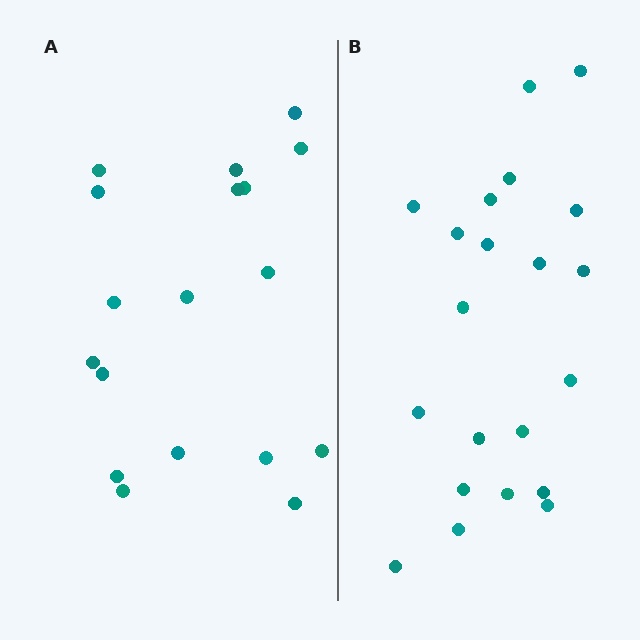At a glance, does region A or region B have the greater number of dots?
Region B (the right region) has more dots.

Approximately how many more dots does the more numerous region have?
Region B has just a few more — roughly 2 or 3 more dots than region A.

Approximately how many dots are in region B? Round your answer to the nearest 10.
About 20 dots. (The exact count is 21, which rounds to 20.)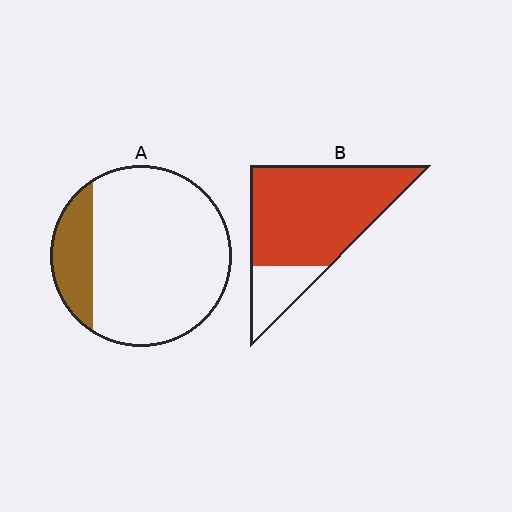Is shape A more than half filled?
No.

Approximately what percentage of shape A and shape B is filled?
A is approximately 20% and B is approximately 80%.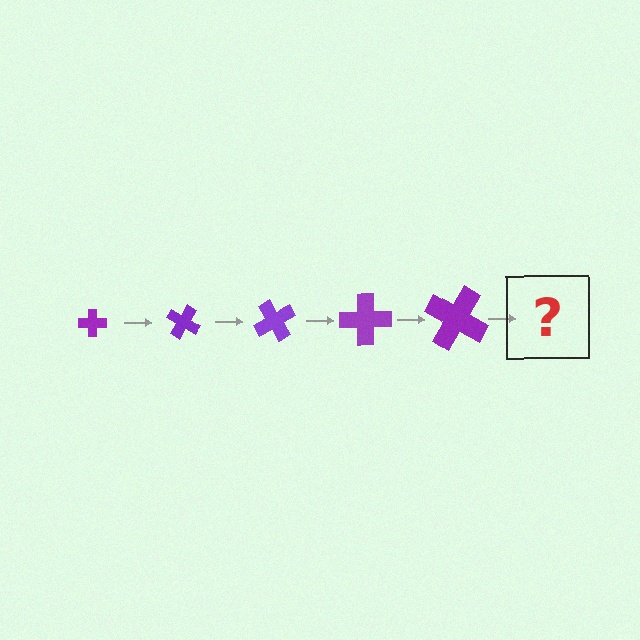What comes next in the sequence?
The next element should be a cross, larger than the previous one and rotated 150 degrees from the start.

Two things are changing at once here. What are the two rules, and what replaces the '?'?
The two rules are that the cross grows larger each step and it rotates 30 degrees each step. The '?' should be a cross, larger than the previous one and rotated 150 degrees from the start.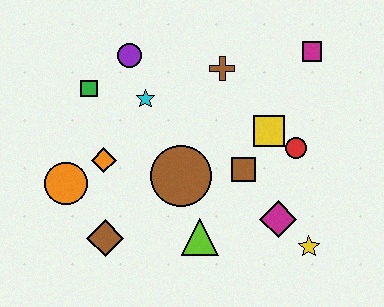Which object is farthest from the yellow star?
The green square is farthest from the yellow star.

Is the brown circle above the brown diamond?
Yes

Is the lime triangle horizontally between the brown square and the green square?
Yes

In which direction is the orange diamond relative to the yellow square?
The orange diamond is to the left of the yellow square.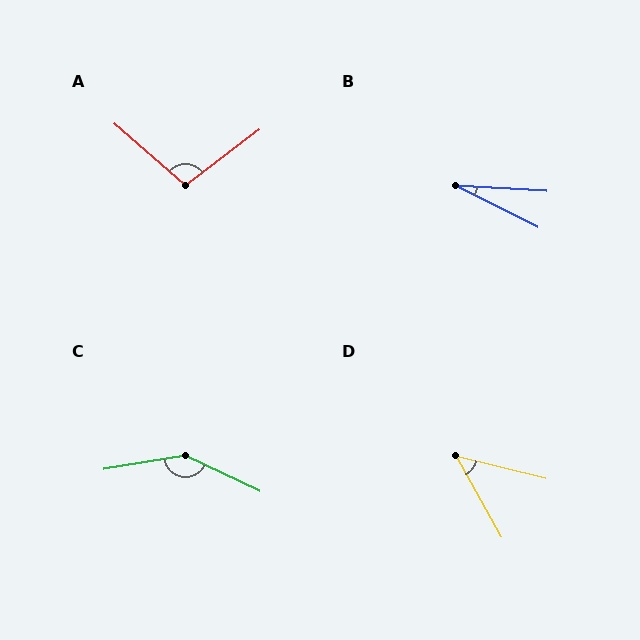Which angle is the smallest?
B, at approximately 23 degrees.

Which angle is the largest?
C, at approximately 145 degrees.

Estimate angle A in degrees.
Approximately 102 degrees.